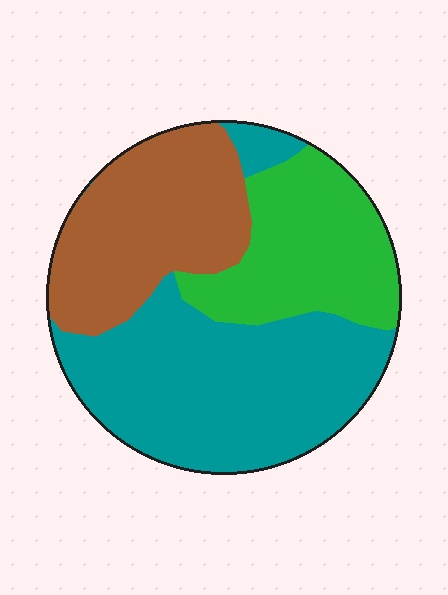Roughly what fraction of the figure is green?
Green covers 25% of the figure.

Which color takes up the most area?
Teal, at roughly 45%.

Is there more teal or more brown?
Teal.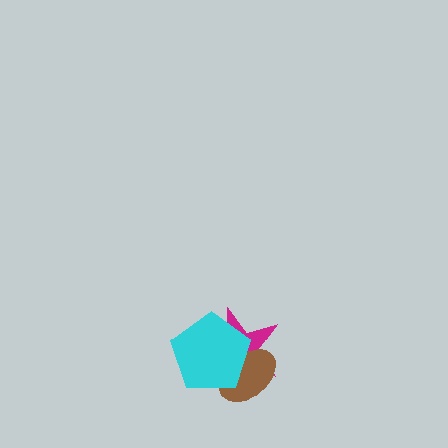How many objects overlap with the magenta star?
2 objects overlap with the magenta star.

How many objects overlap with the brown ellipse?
2 objects overlap with the brown ellipse.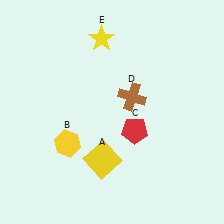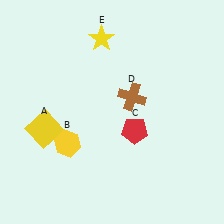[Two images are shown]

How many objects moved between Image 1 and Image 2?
1 object moved between the two images.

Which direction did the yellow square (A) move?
The yellow square (A) moved left.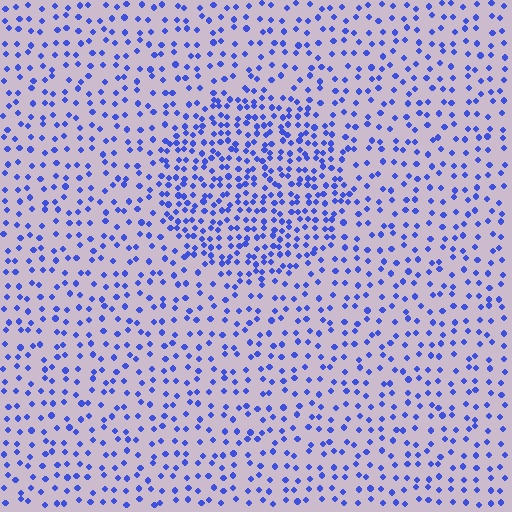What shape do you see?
I see a circle.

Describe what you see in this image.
The image contains small blue elements arranged at two different densities. A circle-shaped region is visible where the elements are more densely packed than the surrounding area.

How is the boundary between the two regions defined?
The boundary is defined by a change in element density (approximately 2.0x ratio). All elements are the same color, size, and shape.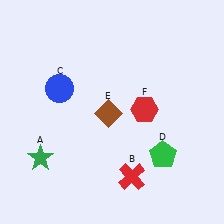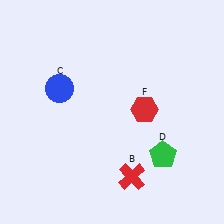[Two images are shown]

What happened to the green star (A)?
The green star (A) was removed in Image 2. It was in the bottom-left area of Image 1.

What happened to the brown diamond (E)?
The brown diamond (E) was removed in Image 2. It was in the bottom-left area of Image 1.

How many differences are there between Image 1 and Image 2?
There are 2 differences between the two images.